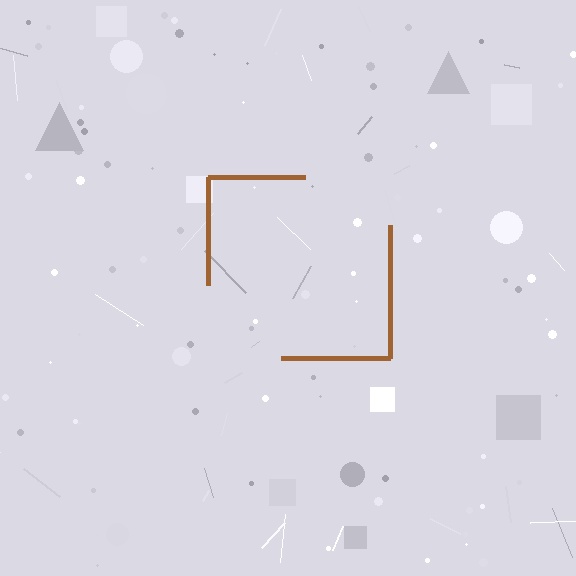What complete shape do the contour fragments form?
The contour fragments form a square.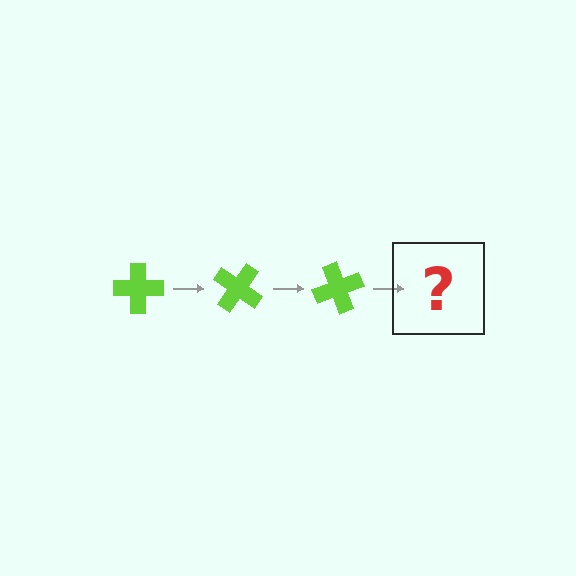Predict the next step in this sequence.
The next step is a lime cross rotated 105 degrees.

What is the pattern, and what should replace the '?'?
The pattern is that the cross rotates 35 degrees each step. The '?' should be a lime cross rotated 105 degrees.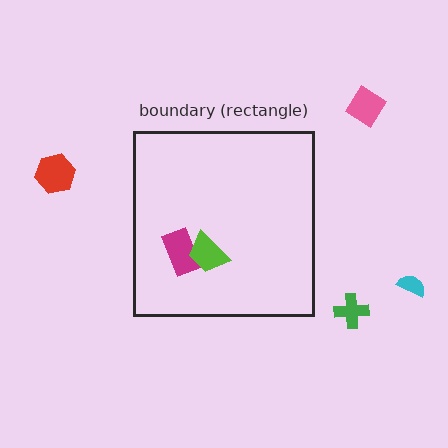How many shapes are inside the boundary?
2 inside, 4 outside.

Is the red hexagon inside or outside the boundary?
Outside.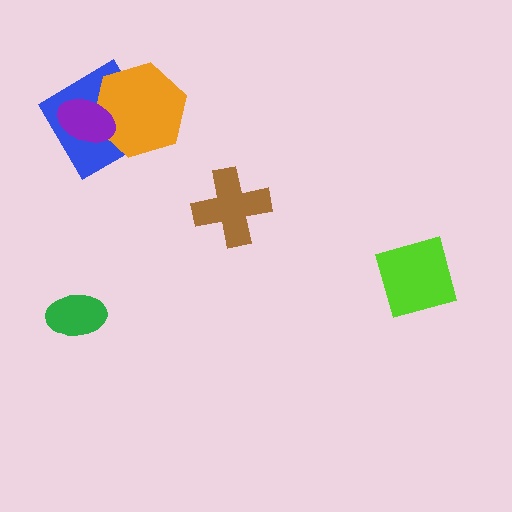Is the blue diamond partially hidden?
Yes, it is partially covered by another shape.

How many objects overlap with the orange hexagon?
2 objects overlap with the orange hexagon.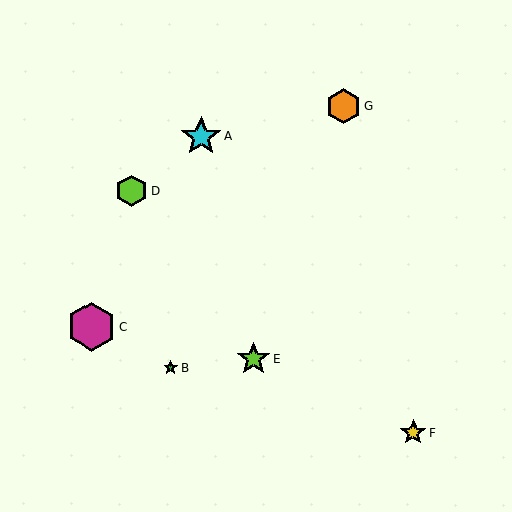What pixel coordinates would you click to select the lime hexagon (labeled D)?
Click at (132, 190) to select the lime hexagon D.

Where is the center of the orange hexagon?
The center of the orange hexagon is at (344, 107).